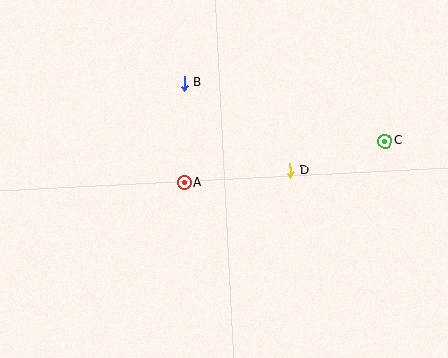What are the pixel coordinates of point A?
Point A is at (184, 183).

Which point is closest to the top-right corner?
Point C is closest to the top-right corner.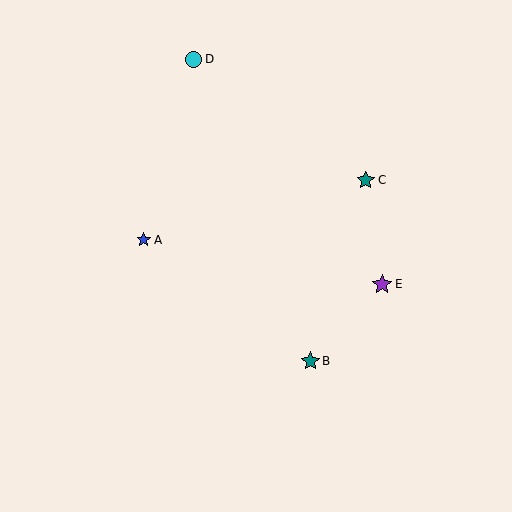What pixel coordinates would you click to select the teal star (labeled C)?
Click at (366, 180) to select the teal star C.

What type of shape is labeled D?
Shape D is a cyan circle.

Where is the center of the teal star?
The center of the teal star is at (366, 180).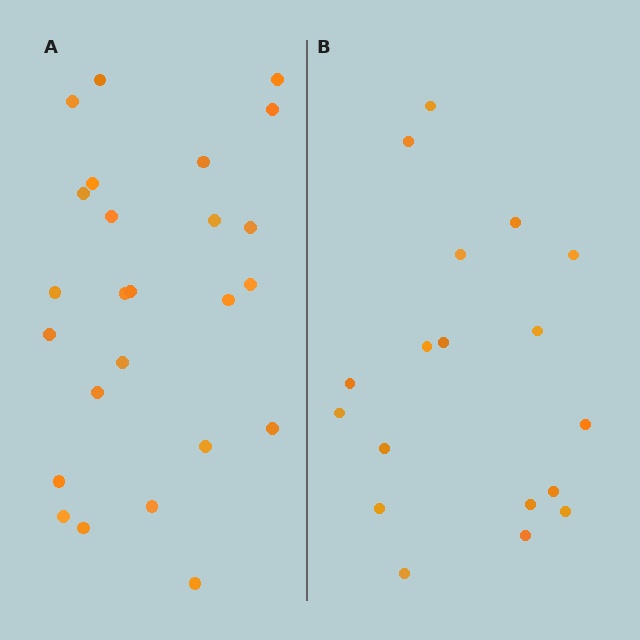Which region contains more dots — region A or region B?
Region A (the left region) has more dots.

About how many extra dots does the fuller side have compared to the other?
Region A has roughly 8 or so more dots than region B.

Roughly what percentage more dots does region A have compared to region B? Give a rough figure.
About 40% more.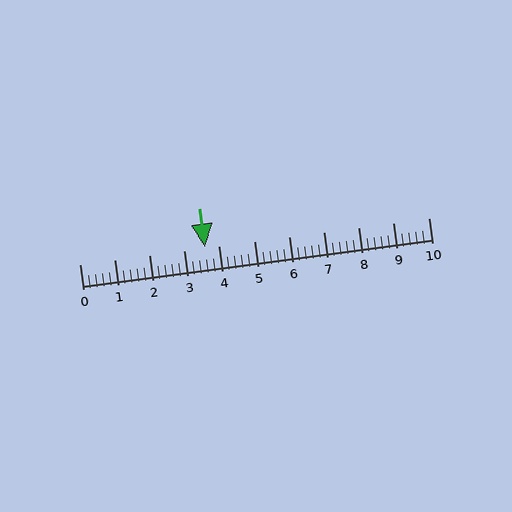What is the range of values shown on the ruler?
The ruler shows values from 0 to 10.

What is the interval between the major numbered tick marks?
The major tick marks are spaced 1 units apart.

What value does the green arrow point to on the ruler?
The green arrow points to approximately 3.6.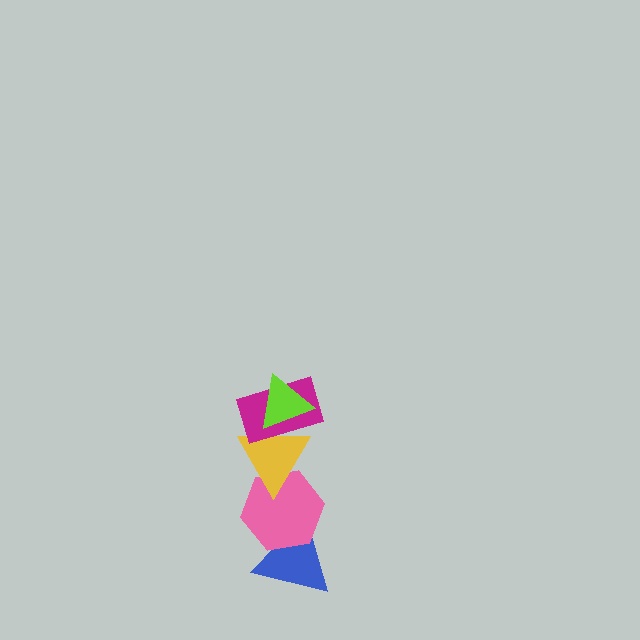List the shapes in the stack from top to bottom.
From top to bottom: the lime triangle, the magenta rectangle, the yellow triangle, the pink hexagon, the blue triangle.